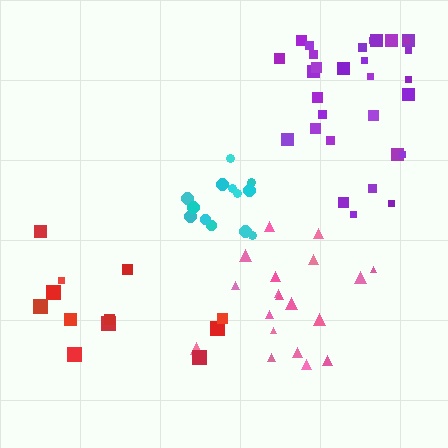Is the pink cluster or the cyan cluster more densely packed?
Pink.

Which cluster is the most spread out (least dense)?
Red.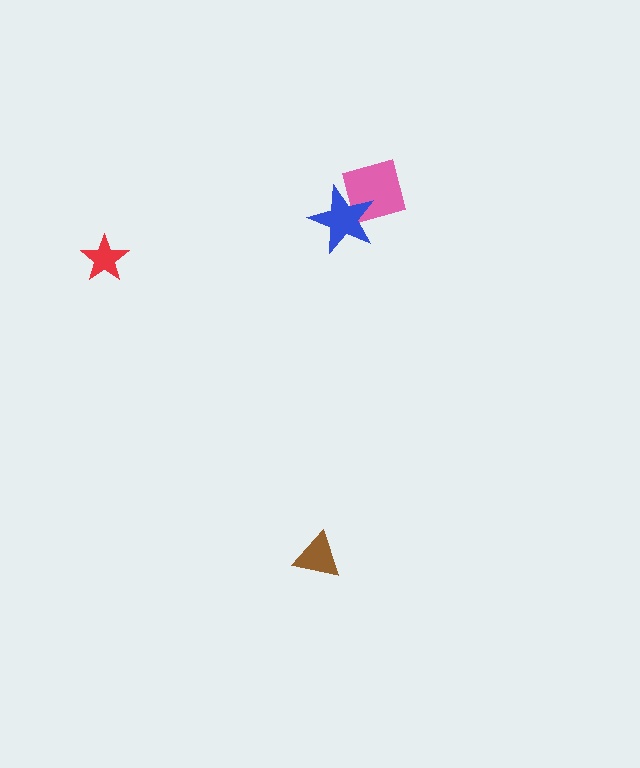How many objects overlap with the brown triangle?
0 objects overlap with the brown triangle.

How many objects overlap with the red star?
0 objects overlap with the red star.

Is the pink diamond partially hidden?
Yes, it is partially covered by another shape.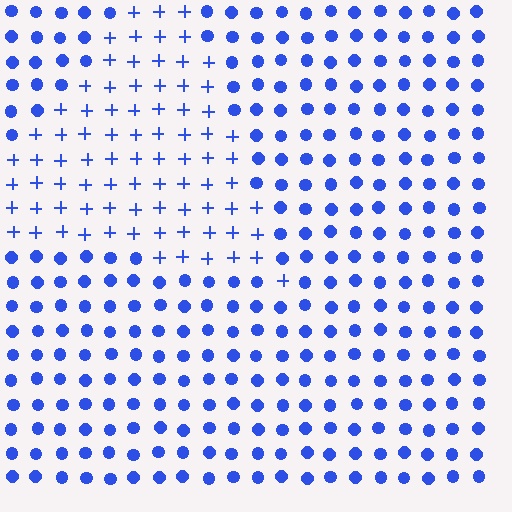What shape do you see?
I see a triangle.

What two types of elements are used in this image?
The image uses plus signs inside the triangle region and circles outside it.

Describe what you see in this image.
The image is filled with small blue elements arranged in a uniform grid. A triangle-shaped region contains plus signs, while the surrounding area contains circles. The boundary is defined purely by the change in element shape.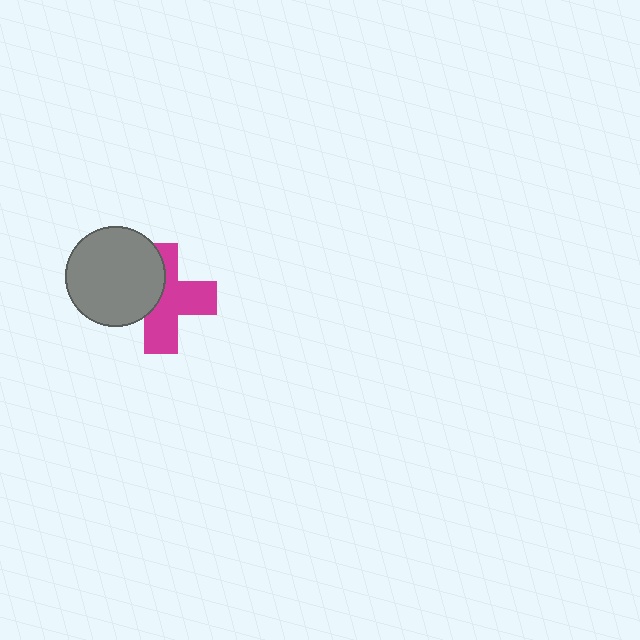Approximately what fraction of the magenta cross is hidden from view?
Roughly 40% of the magenta cross is hidden behind the gray circle.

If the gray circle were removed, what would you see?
You would see the complete magenta cross.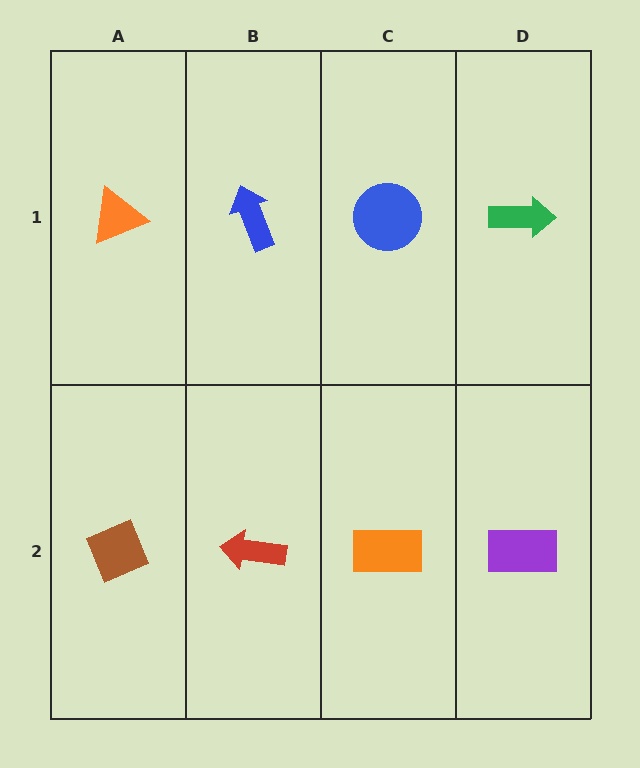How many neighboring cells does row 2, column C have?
3.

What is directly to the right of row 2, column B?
An orange rectangle.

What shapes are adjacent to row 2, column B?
A blue arrow (row 1, column B), a brown diamond (row 2, column A), an orange rectangle (row 2, column C).